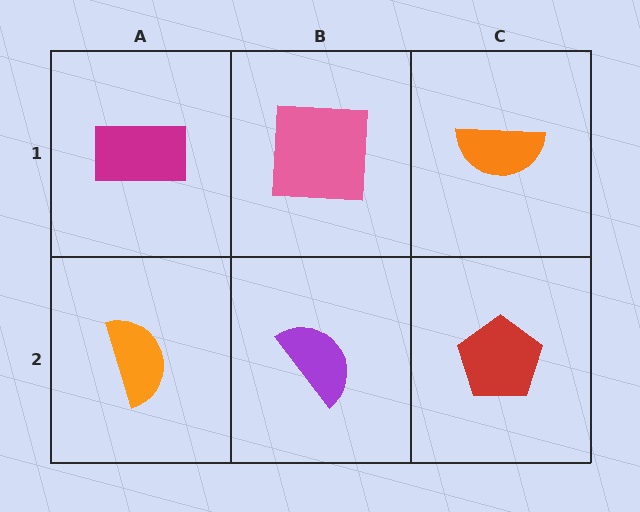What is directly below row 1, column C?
A red pentagon.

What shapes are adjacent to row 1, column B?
A purple semicircle (row 2, column B), a magenta rectangle (row 1, column A), an orange semicircle (row 1, column C).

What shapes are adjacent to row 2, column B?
A pink square (row 1, column B), an orange semicircle (row 2, column A), a red pentagon (row 2, column C).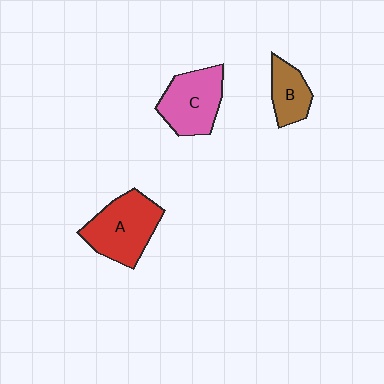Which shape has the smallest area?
Shape B (brown).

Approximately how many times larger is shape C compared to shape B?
Approximately 1.7 times.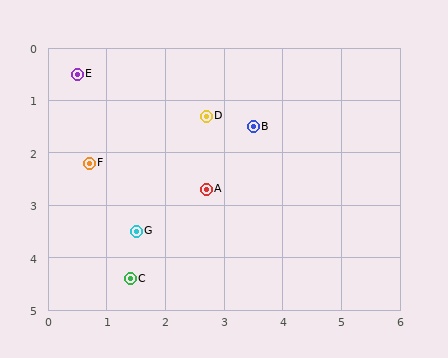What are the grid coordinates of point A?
Point A is at approximately (2.7, 2.7).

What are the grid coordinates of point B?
Point B is at approximately (3.5, 1.5).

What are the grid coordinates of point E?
Point E is at approximately (0.5, 0.5).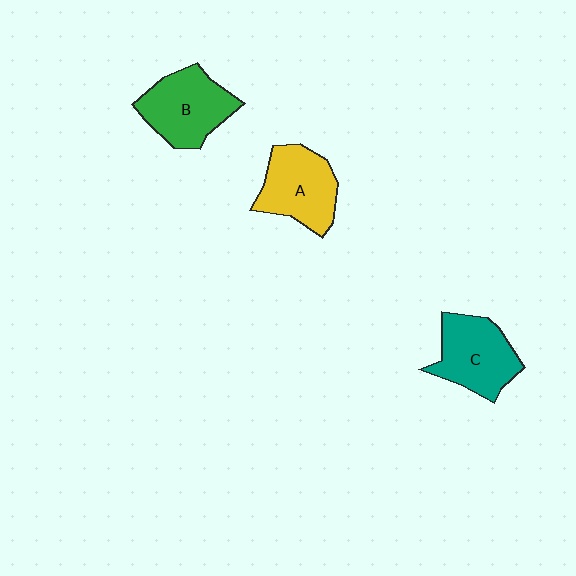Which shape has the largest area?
Shape B (green).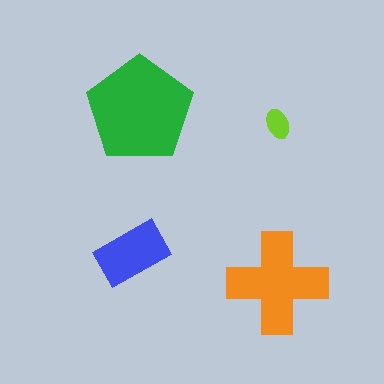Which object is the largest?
The green pentagon.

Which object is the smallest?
The lime ellipse.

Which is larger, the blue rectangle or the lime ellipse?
The blue rectangle.